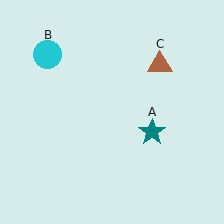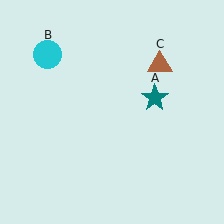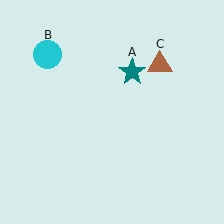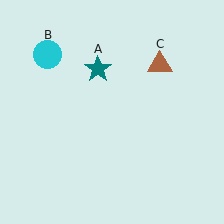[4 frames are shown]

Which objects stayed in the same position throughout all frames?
Cyan circle (object B) and brown triangle (object C) remained stationary.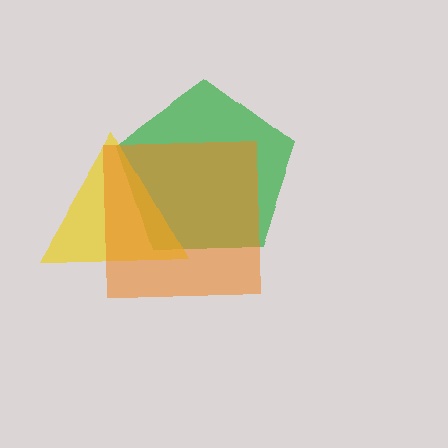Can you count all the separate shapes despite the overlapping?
Yes, there are 3 separate shapes.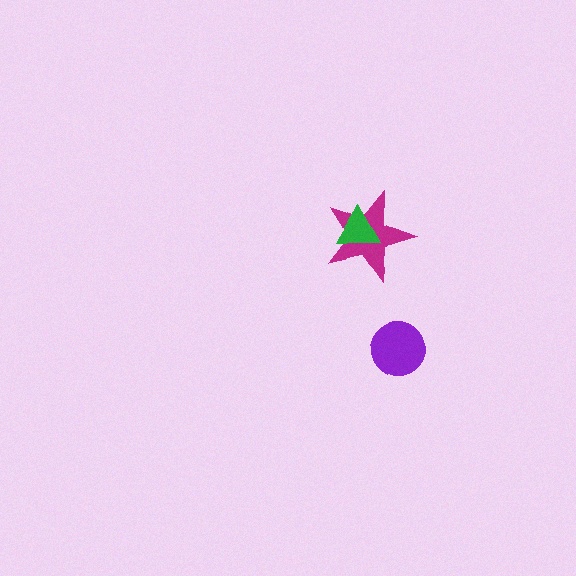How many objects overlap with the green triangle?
1 object overlaps with the green triangle.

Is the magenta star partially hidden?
Yes, it is partially covered by another shape.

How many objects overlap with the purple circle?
0 objects overlap with the purple circle.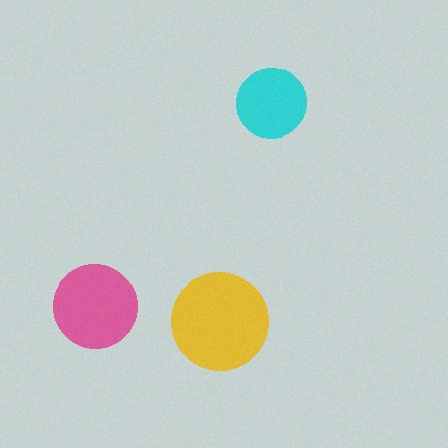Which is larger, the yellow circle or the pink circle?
The yellow one.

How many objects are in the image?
There are 3 objects in the image.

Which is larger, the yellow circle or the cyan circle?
The yellow one.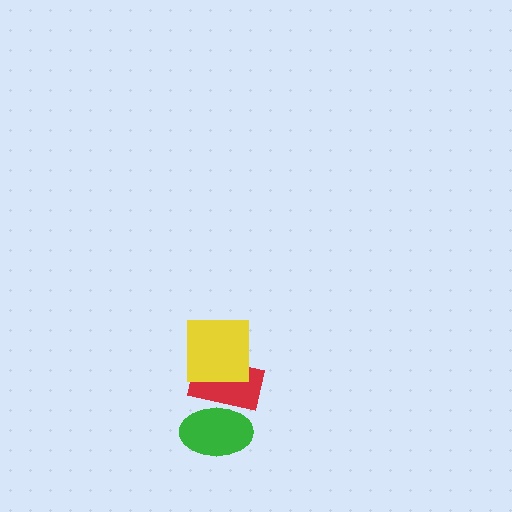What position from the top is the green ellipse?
The green ellipse is 3rd from the top.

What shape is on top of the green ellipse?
The red rectangle is on top of the green ellipse.